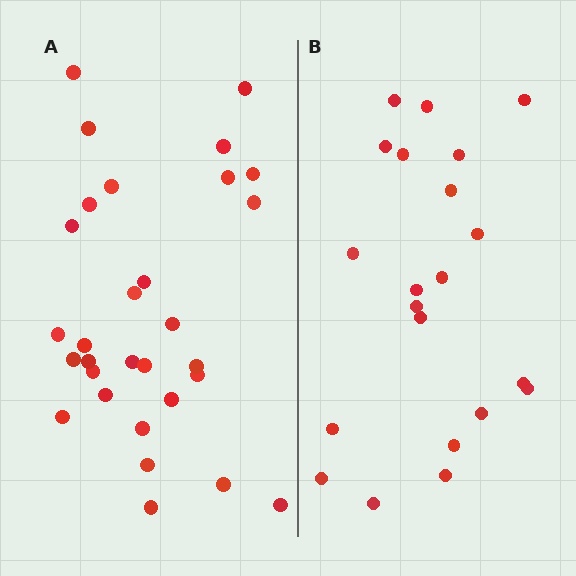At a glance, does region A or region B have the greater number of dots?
Region A (the left region) has more dots.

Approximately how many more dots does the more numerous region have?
Region A has roughly 8 or so more dots than region B.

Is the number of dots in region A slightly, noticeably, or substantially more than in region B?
Region A has noticeably more, but not dramatically so. The ratio is roughly 1.4 to 1.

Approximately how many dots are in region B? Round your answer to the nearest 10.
About 20 dots. (The exact count is 21, which rounds to 20.)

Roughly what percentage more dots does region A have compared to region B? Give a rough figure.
About 45% more.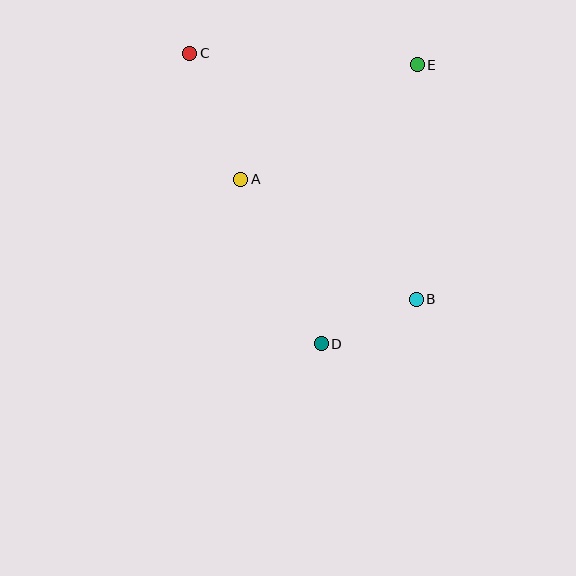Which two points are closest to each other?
Points B and D are closest to each other.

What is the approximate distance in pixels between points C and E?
The distance between C and E is approximately 228 pixels.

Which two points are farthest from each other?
Points B and C are farthest from each other.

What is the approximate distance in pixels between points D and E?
The distance between D and E is approximately 295 pixels.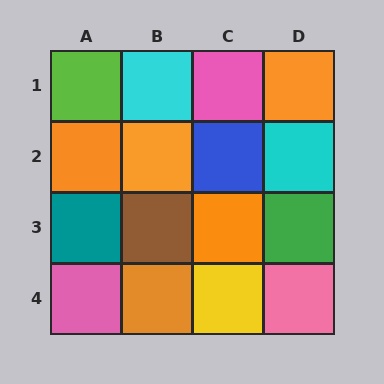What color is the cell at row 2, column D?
Cyan.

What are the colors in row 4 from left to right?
Pink, orange, yellow, pink.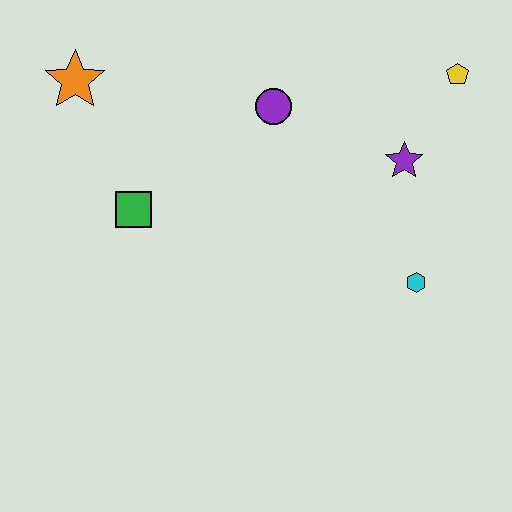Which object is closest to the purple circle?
The purple star is closest to the purple circle.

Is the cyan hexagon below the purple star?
Yes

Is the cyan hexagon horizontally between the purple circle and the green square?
No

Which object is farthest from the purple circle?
The cyan hexagon is farthest from the purple circle.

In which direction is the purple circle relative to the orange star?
The purple circle is to the right of the orange star.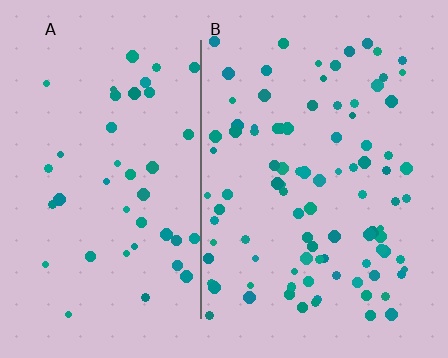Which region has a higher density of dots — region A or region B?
B (the right).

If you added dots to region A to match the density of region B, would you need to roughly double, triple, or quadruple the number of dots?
Approximately double.